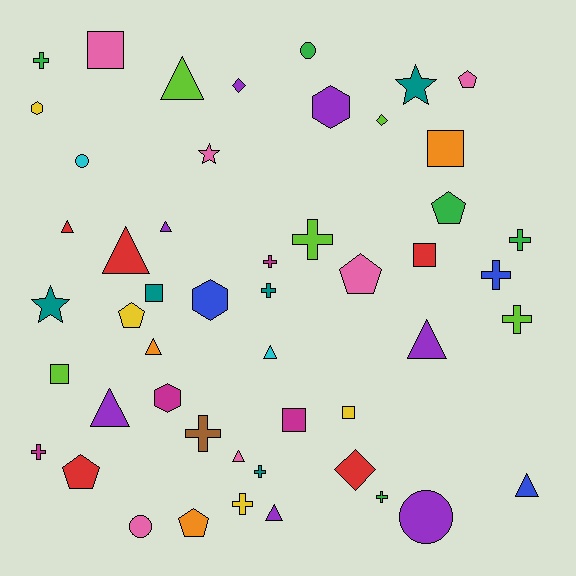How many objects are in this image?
There are 50 objects.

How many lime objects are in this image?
There are 5 lime objects.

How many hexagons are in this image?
There are 4 hexagons.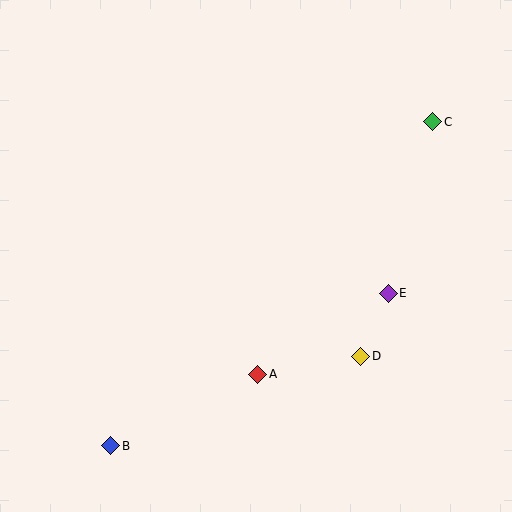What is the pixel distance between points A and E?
The distance between A and E is 154 pixels.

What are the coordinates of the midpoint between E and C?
The midpoint between E and C is at (411, 208).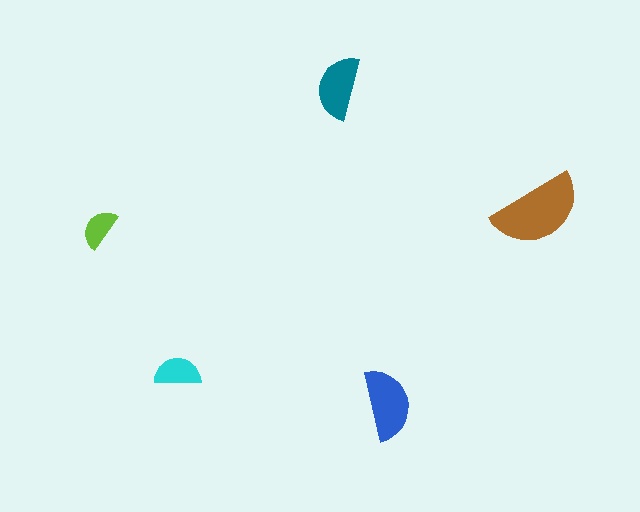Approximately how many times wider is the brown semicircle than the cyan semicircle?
About 2 times wider.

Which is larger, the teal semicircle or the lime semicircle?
The teal one.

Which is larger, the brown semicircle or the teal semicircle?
The brown one.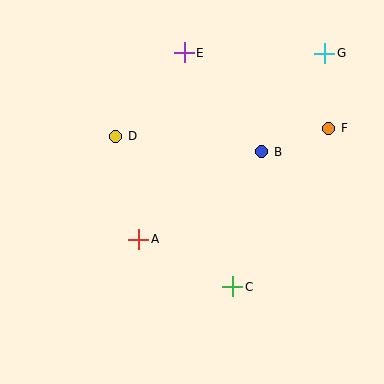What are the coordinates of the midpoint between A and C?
The midpoint between A and C is at (186, 263).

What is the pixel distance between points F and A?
The distance between F and A is 220 pixels.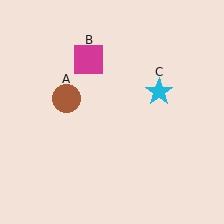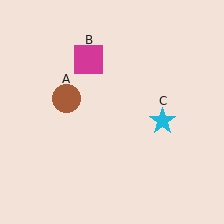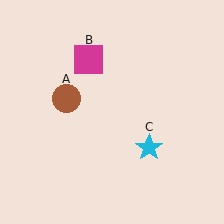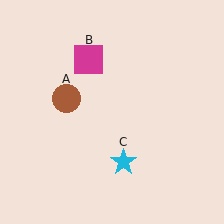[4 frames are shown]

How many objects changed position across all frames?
1 object changed position: cyan star (object C).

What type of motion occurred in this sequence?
The cyan star (object C) rotated clockwise around the center of the scene.